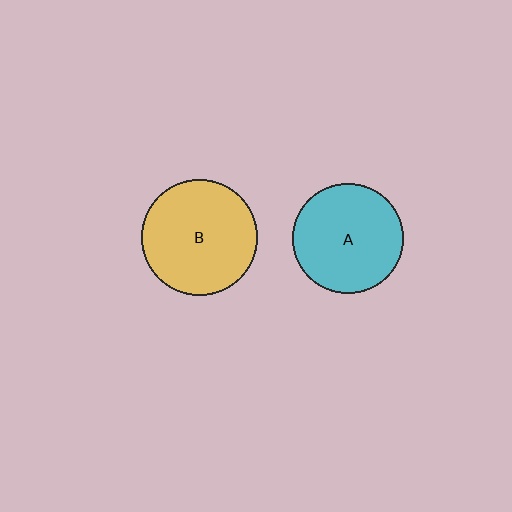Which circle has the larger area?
Circle B (yellow).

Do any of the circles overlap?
No, none of the circles overlap.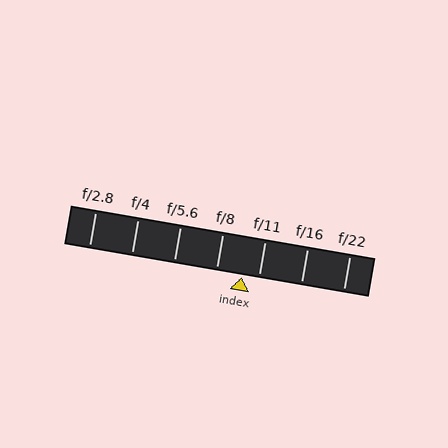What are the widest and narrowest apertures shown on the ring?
The widest aperture shown is f/2.8 and the narrowest is f/22.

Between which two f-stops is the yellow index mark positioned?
The index mark is between f/8 and f/11.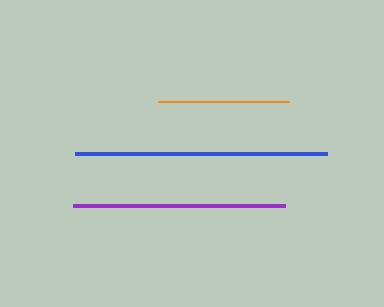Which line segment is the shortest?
The orange line is the shortest at approximately 130 pixels.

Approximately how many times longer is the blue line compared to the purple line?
The blue line is approximately 1.2 times the length of the purple line.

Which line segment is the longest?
The blue line is the longest at approximately 253 pixels.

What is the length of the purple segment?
The purple segment is approximately 212 pixels long.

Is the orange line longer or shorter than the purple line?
The purple line is longer than the orange line.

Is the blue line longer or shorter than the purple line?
The blue line is longer than the purple line.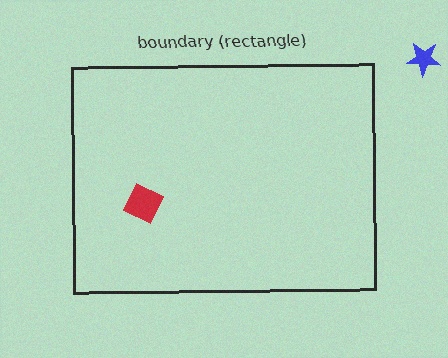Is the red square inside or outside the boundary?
Inside.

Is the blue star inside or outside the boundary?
Outside.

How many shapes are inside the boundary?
1 inside, 1 outside.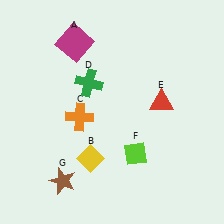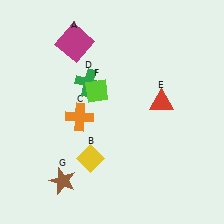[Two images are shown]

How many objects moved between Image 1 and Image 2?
1 object moved between the two images.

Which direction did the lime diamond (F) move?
The lime diamond (F) moved up.